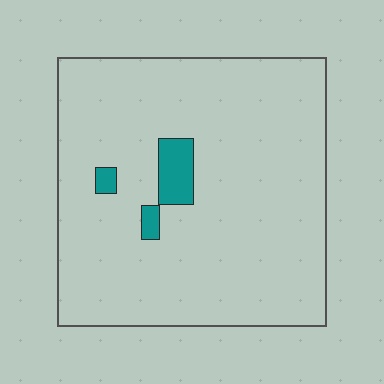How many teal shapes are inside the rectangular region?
3.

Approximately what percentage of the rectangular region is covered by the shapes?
Approximately 5%.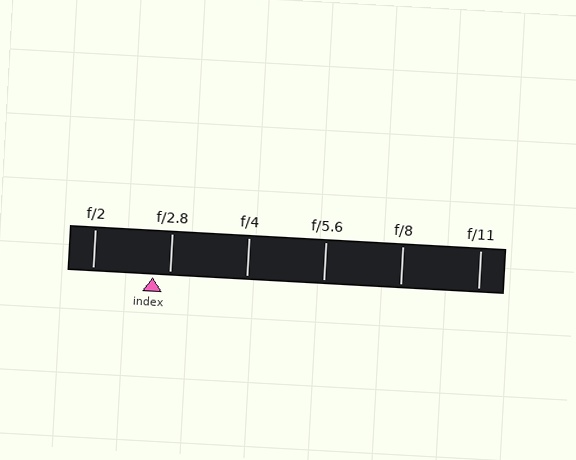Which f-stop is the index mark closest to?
The index mark is closest to f/2.8.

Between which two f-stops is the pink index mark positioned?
The index mark is between f/2 and f/2.8.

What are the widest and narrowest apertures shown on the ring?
The widest aperture shown is f/2 and the narrowest is f/11.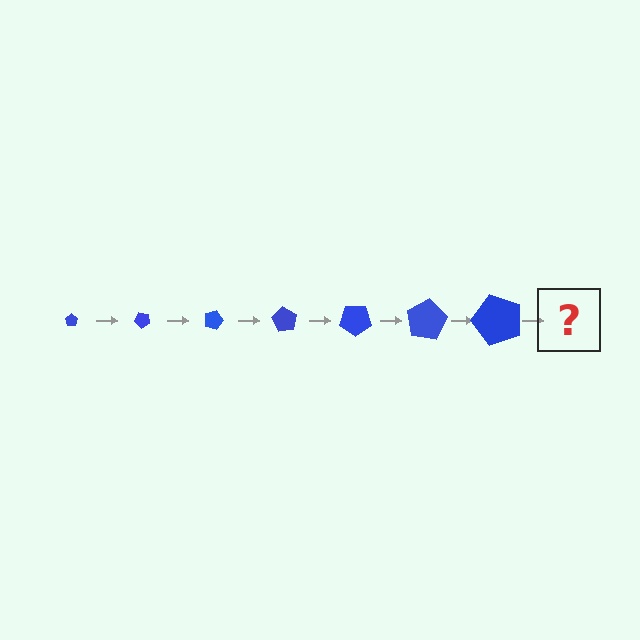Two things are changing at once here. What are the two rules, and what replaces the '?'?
The two rules are that the pentagon grows larger each step and it rotates 45 degrees each step. The '?' should be a pentagon, larger than the previous one and rotated 315 degrees from the start.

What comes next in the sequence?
The next element should be a pentagon, larger than the previous one and rotated 315 degrees from the start.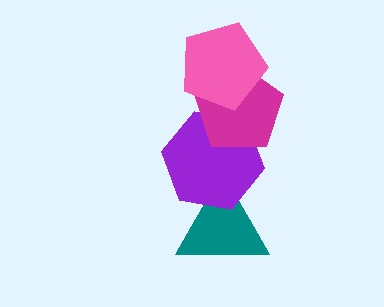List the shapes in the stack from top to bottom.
From top to bottom: the pink pentagon, the magenta pentagon, the purple hexagon, the teal triangle.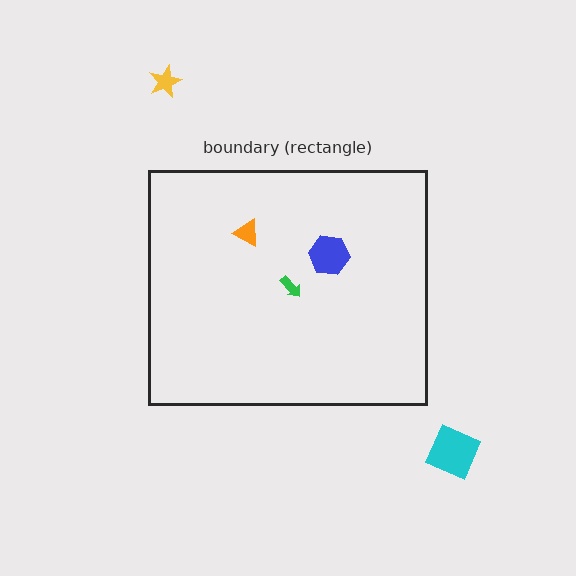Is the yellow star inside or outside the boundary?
Outside.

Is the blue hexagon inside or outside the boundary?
Inside.